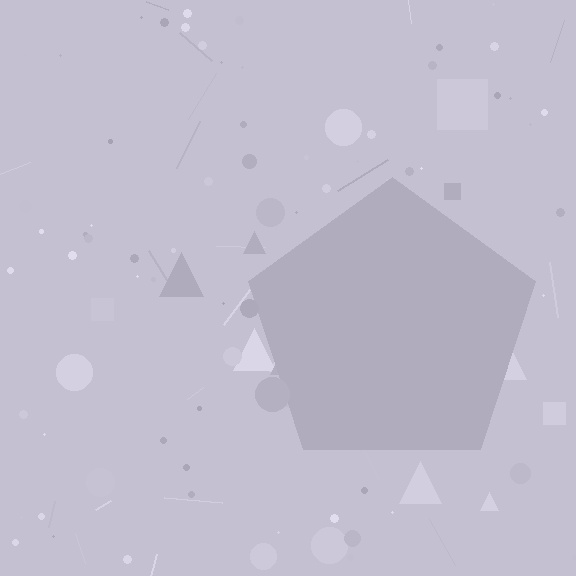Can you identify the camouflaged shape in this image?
The camouflaged shape is a pentagon.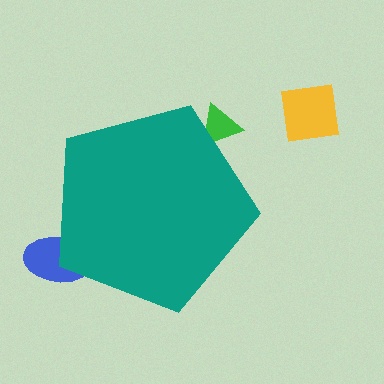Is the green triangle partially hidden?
Yes, the green triangle is partially hidden behind the teal pentagon.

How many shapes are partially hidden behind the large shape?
2 shapes are partially hidden.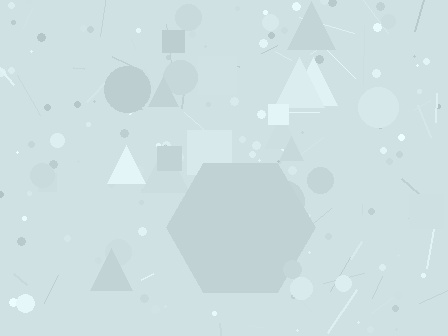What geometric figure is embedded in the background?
A hexagon is embedded in the background.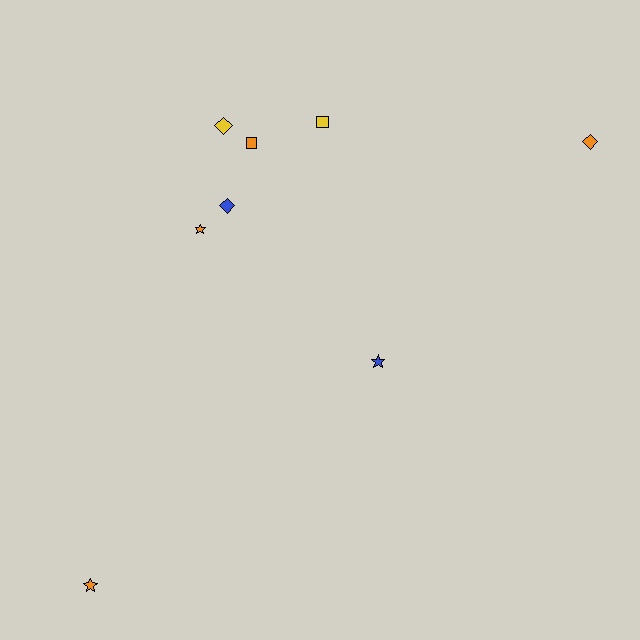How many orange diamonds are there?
There is 1 orange diamond.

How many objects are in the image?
There are 8 objects.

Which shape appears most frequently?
Diamond, with 3 objects.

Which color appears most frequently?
Orange, with 4 objects.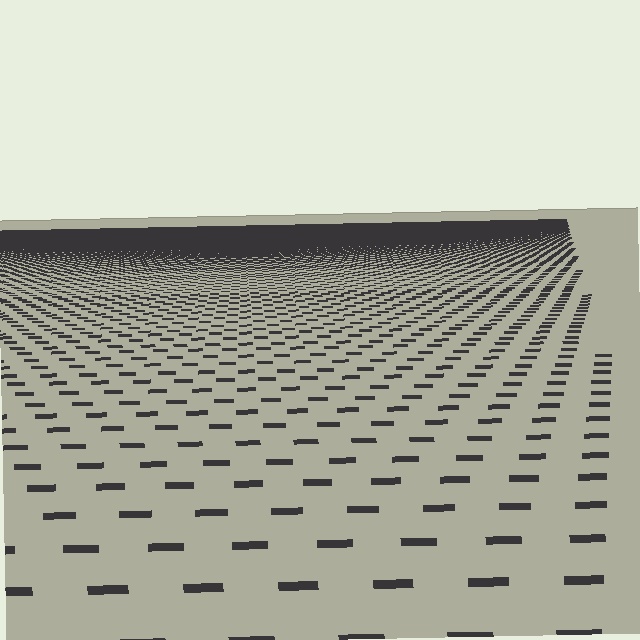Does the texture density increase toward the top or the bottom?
Density increases toward the top.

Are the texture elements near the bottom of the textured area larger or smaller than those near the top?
Larger. Near the bottom, elements are closer to the viewer and appear at a bigger on-screen size.